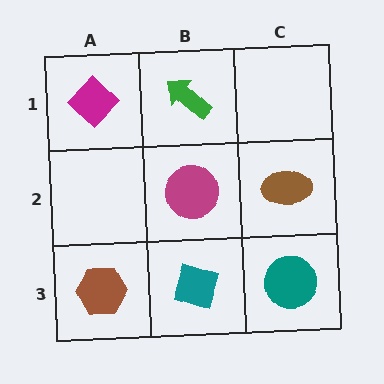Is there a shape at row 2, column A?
No, that cell is empty.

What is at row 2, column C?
A brown ellipse.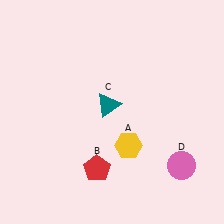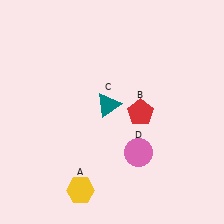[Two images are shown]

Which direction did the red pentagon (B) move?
The red pentagon (B) moved up.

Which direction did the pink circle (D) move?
The pink circle (D) moved left.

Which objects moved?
The objects that moved are: the yellow hexagon (A), the red pentagon (B), the pink circle (D).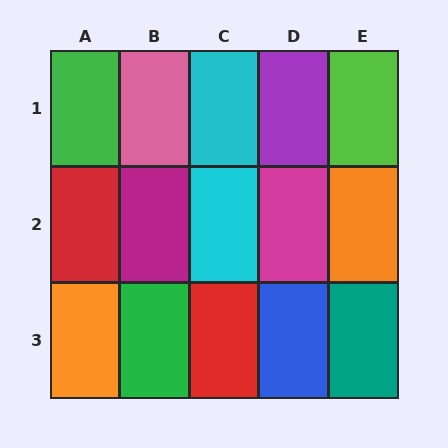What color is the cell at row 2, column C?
Cyan.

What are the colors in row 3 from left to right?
Orange, green, red, blue, teal.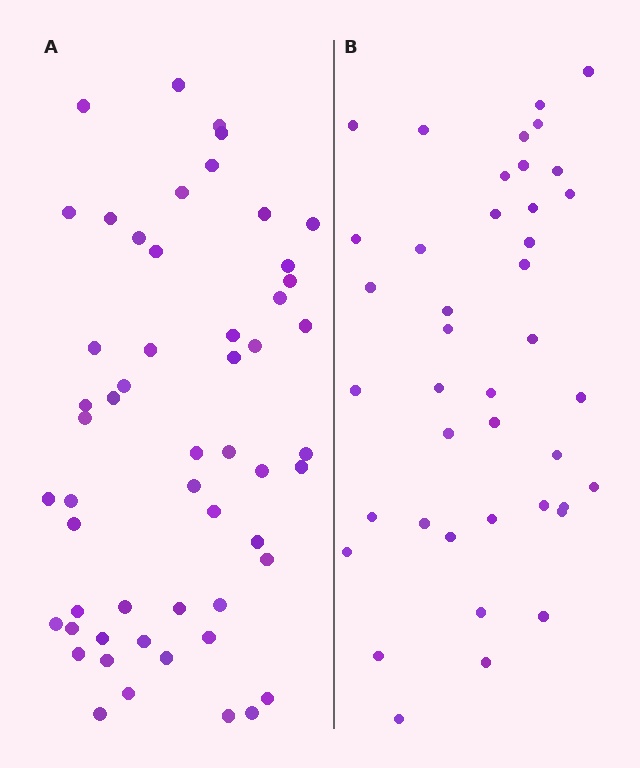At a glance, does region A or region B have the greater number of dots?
Region A (the left region) has more dots.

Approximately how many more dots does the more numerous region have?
Region A has approximately 15 more dots than region B.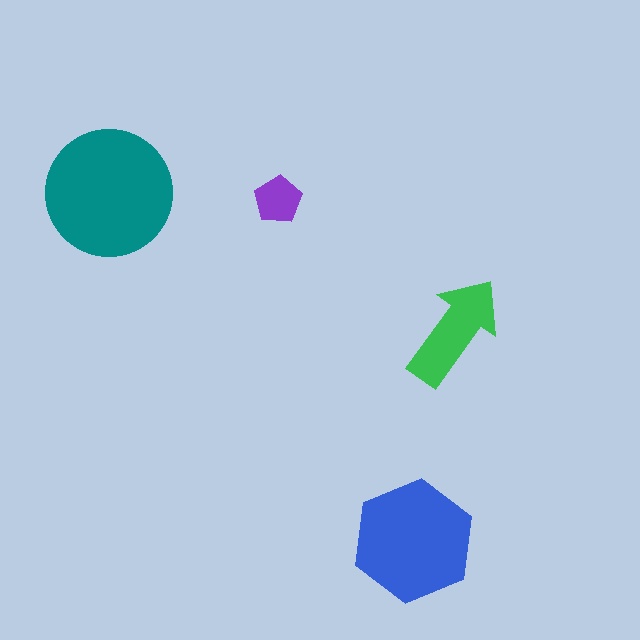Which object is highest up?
The teal circle is topmost.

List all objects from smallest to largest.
The purple pentagon, the green arrow, the blue hexagon, the teal circle.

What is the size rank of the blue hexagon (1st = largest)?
2nd.